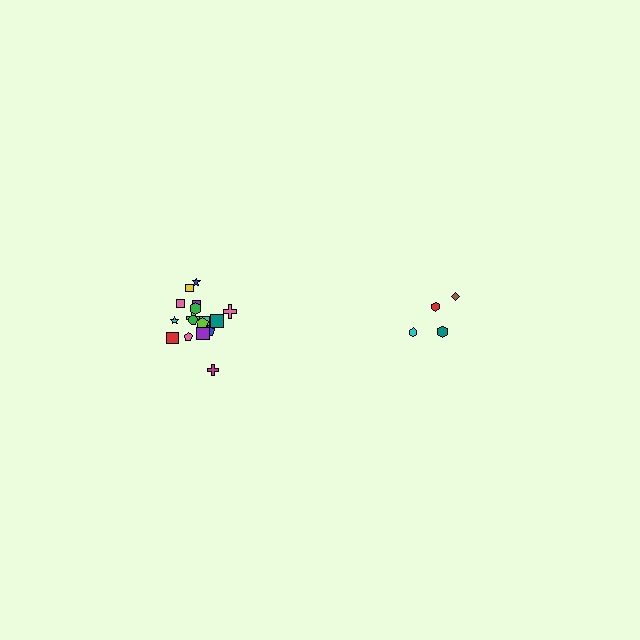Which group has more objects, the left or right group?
The left group.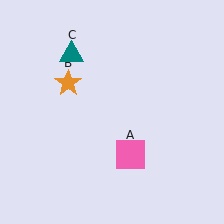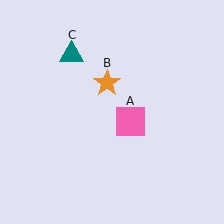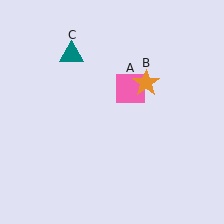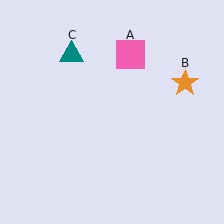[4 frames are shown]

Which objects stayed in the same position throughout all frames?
Teal triangle (object C) remained stationary.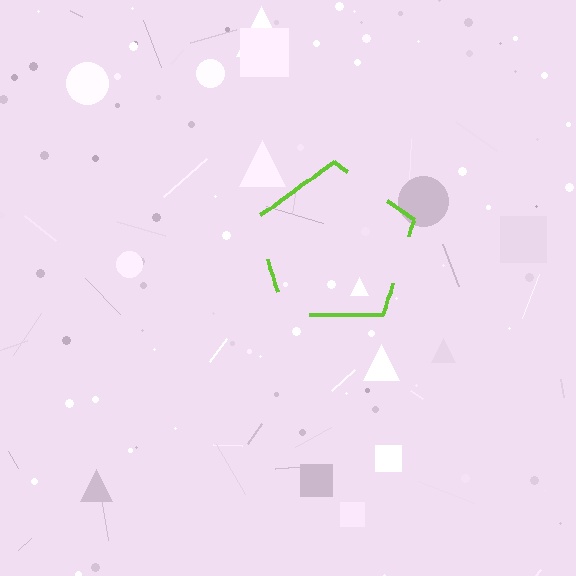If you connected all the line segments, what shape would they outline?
They would outline a pentagon.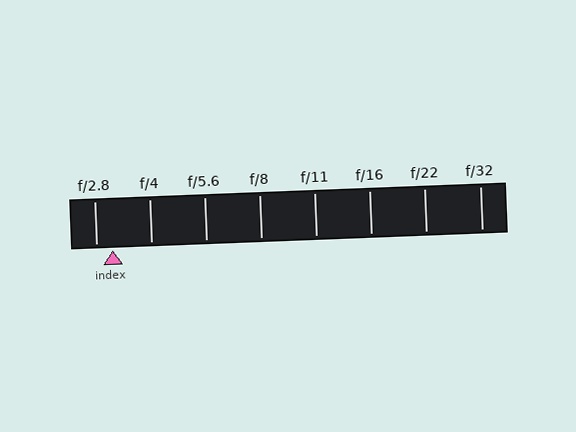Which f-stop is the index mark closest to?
The index mark is closest to f/2.8.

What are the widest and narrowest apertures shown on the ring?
The widest aperture shown is f/2.8 and the narrowest is f/32.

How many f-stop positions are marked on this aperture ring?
There are 8 f-stop positions marked.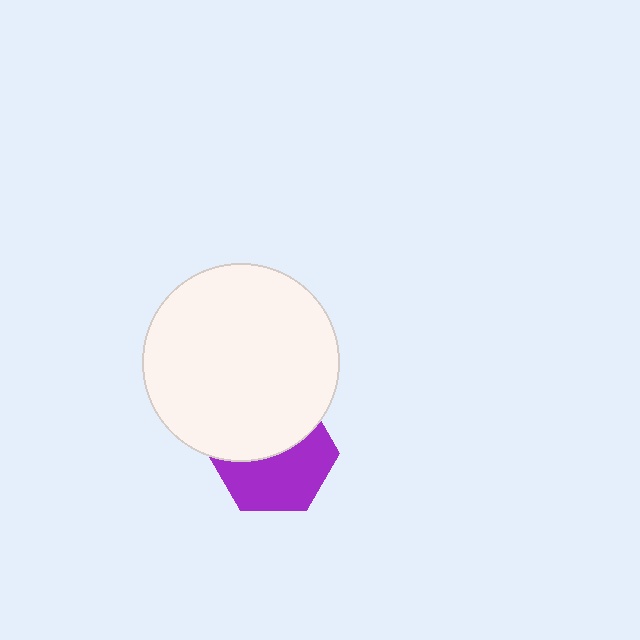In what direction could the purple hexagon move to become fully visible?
The purple hexagon could move down. That would shift it out from behind the white circle entirely.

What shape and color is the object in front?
The object in front is a white circle.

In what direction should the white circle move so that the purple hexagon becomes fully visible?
The white circle should move up. That is the shortest direction to clear the overlap and leave the purple hexagon fully visible.